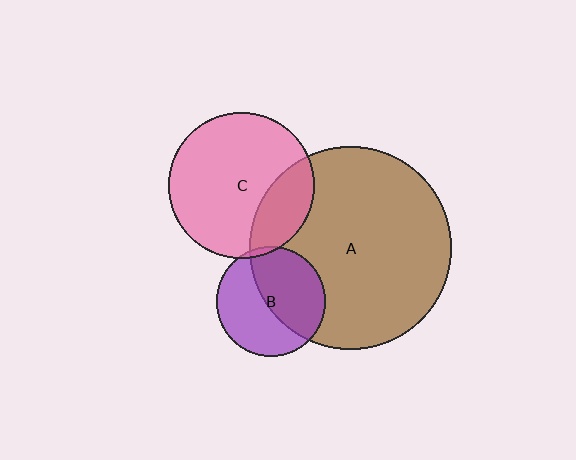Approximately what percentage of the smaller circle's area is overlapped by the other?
Approximately 25%.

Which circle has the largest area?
Circle A (brown).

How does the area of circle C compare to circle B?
Approximately 1.8 times.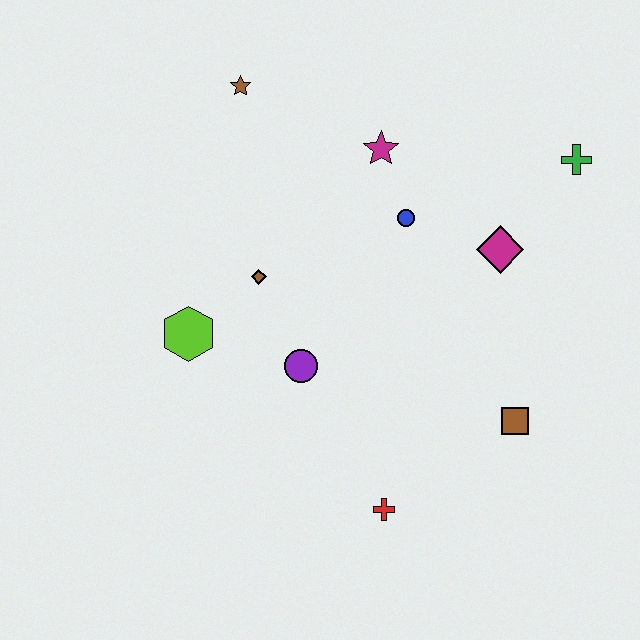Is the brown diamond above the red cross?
Yes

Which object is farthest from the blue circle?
The red cross is farthest from the blue circle.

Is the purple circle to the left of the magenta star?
Yes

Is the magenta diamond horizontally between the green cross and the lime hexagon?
Yes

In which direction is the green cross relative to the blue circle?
The green cross is to the right of the blue circle.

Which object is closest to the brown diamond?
The lime hexagon is closest to the brown diamond.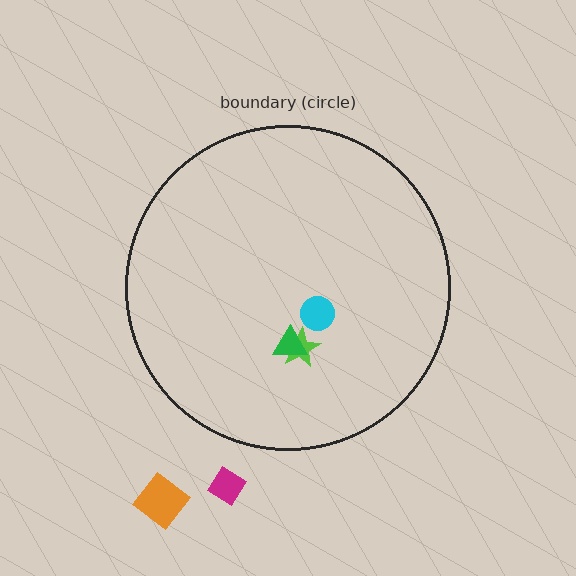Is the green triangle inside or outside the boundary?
Inside.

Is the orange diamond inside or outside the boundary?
Outside.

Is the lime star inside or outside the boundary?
Inside.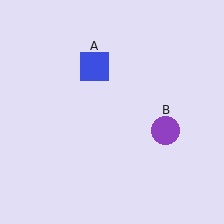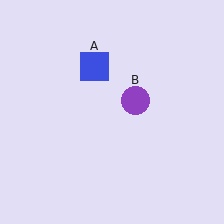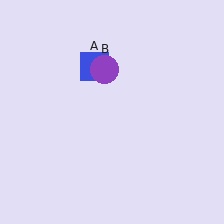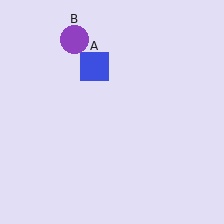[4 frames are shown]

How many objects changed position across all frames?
1 object changed position: purple circle (object B).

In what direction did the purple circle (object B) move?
The purple circle (object B) moved up and to the left.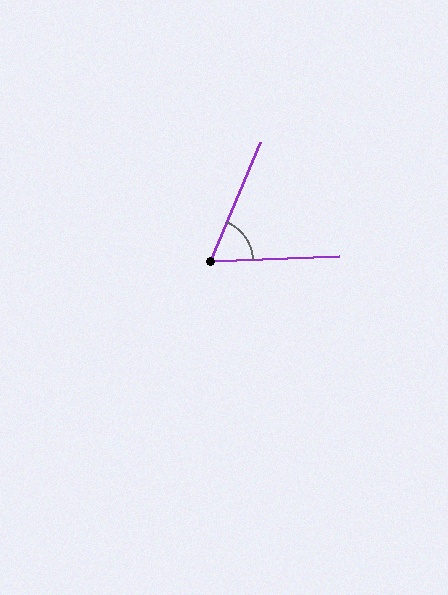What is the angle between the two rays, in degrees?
Approximately 65 degrees.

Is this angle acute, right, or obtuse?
It is acute.